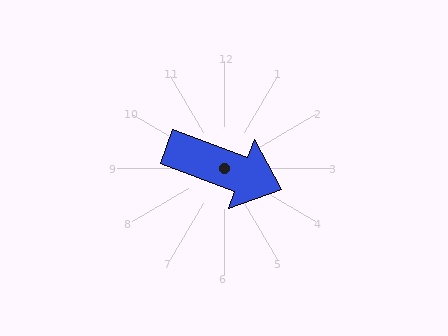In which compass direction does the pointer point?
East.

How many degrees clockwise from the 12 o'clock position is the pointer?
Approximately 110 degrees.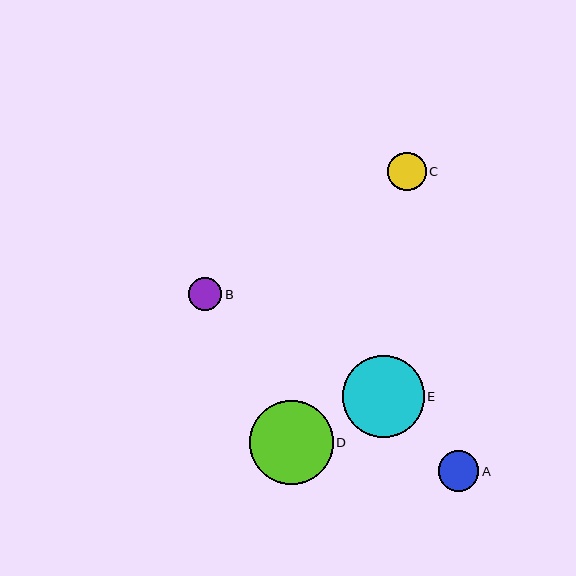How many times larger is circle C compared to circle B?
Circle C is approximately 1.1 times the size of circle B.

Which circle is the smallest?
Circle B is the smallest with a size of approximately 33 pixels.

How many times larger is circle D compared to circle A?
Circle D is approximately 2.1 times the size of circle A.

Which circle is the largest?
Circle D is the largest with a size of approximately 83 pixels.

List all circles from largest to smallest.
From largest to smallest: D, E, A, C, B.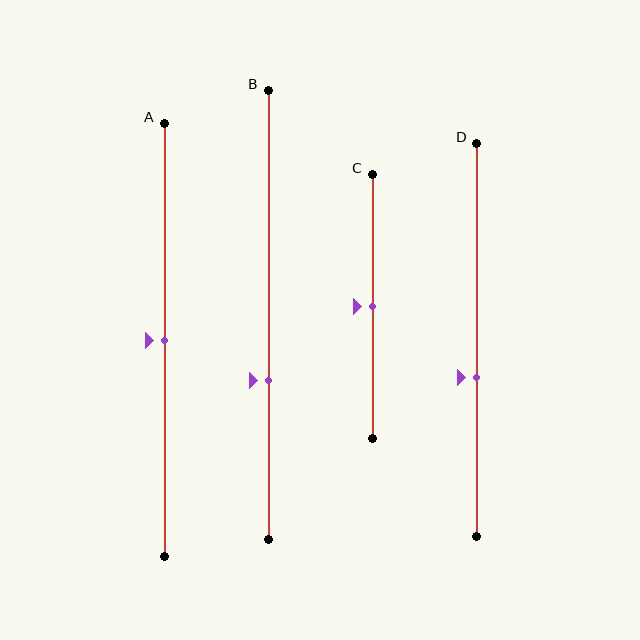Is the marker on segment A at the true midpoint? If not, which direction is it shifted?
Yes, the marker on segment A is at the true midpoint.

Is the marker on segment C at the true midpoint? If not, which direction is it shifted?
Yes, the marker on segment C is at the true midpoint.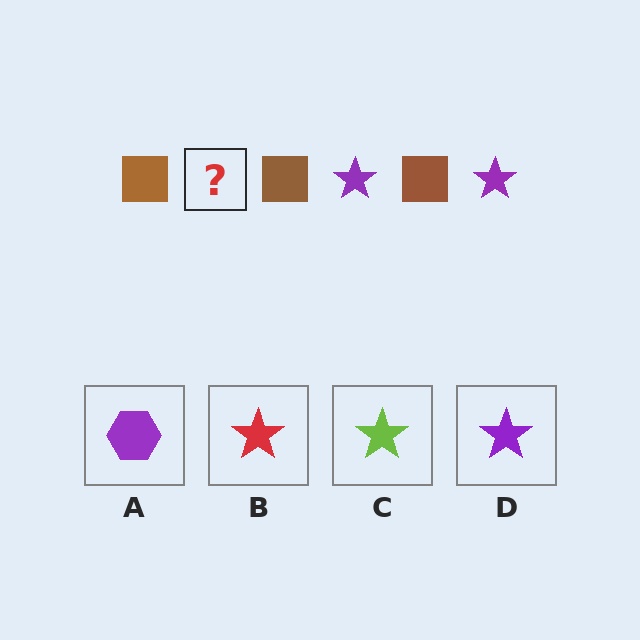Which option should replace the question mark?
Option D.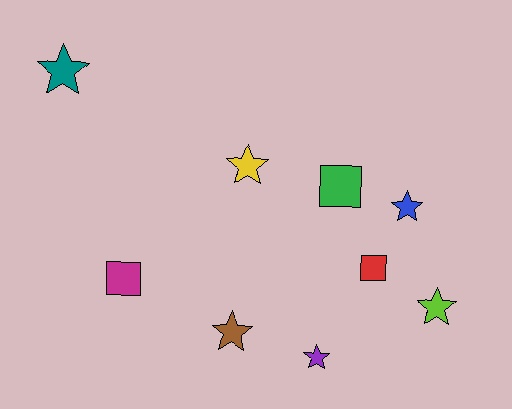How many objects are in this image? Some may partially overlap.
There are 9 objects.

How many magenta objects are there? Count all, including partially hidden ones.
There is 1 magenta object.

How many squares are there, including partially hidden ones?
There are 3 squares.